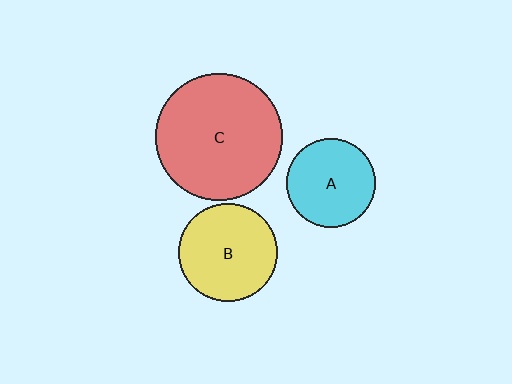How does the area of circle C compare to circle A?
Approximately 2.0 times.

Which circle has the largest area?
Circle C (red).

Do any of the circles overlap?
No, none of the circles overlap.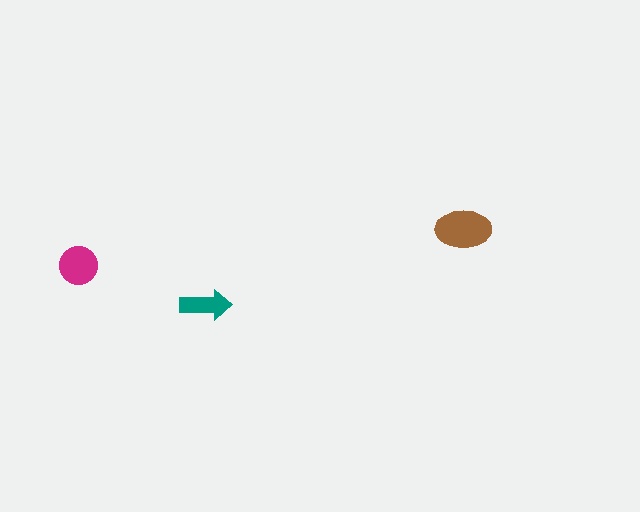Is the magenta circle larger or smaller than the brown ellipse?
Smaller.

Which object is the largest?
The brown ellipse.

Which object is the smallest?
The teal arrow.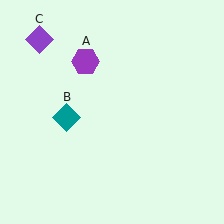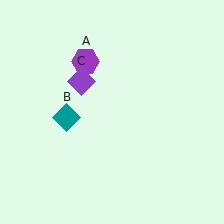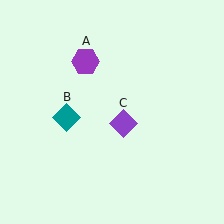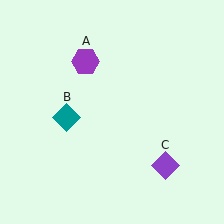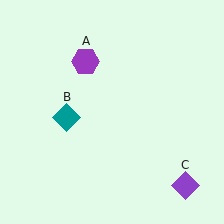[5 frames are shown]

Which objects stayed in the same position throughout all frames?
Purple hexagon (object A) and teal diamond (object B) remained stationary.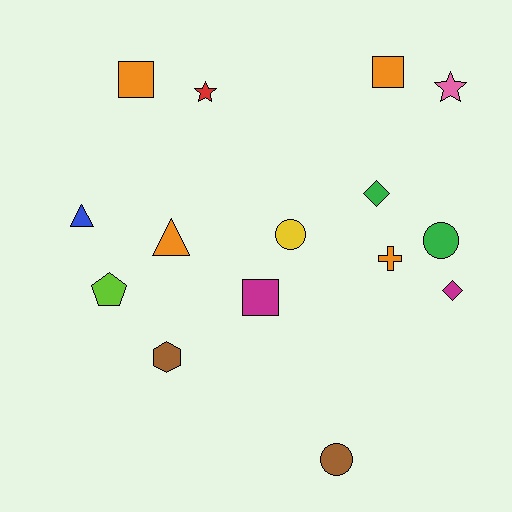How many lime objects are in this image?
There is 1 lime object.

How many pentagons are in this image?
There is 1 pentagon.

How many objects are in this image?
There are 15 objects.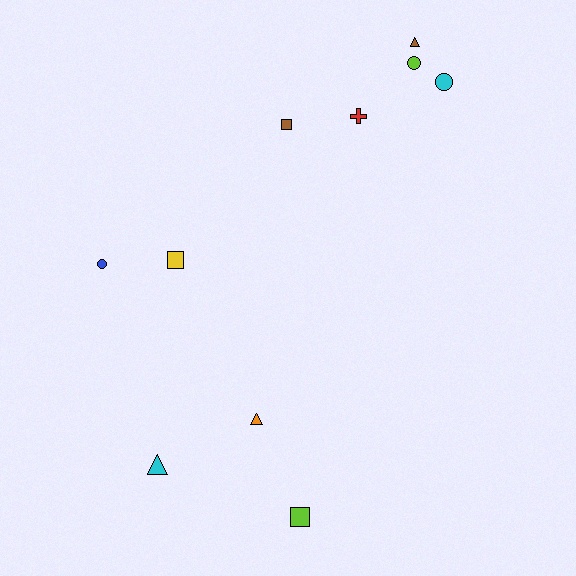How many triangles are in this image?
There are 3 triangles.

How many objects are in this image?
There are 10 objects.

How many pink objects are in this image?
There are no pink objects.